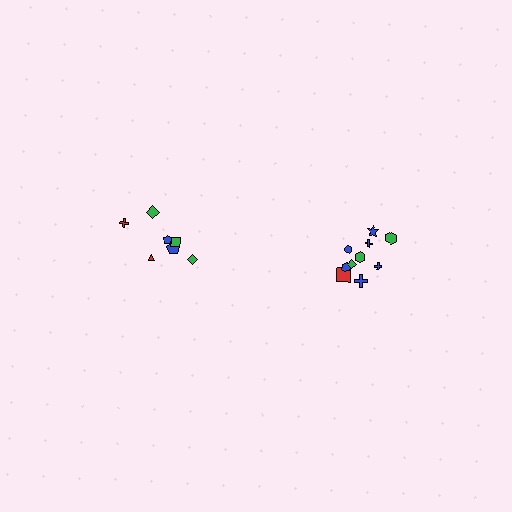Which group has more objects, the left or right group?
The right group.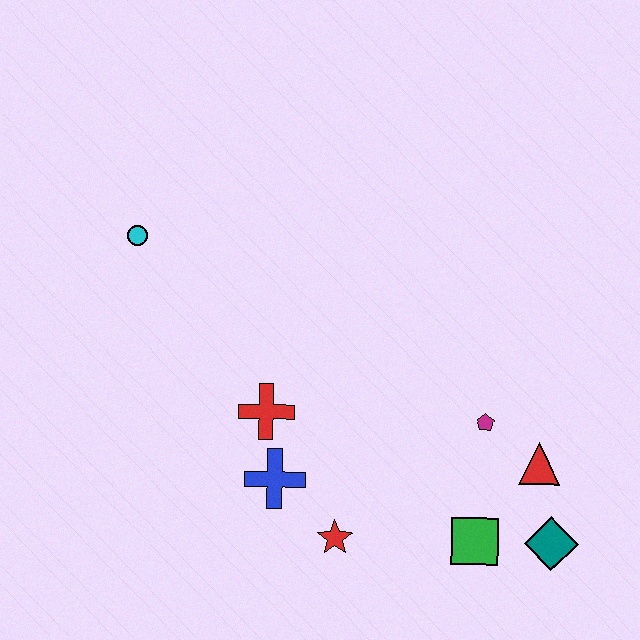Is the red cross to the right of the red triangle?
No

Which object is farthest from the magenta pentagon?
The cyan circle is farthest from the magenta pentagon.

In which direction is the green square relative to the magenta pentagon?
The green square is below the magenta pentagon.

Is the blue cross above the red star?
Yes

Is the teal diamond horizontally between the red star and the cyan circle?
No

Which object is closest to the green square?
The teal diamond is closest to the green square.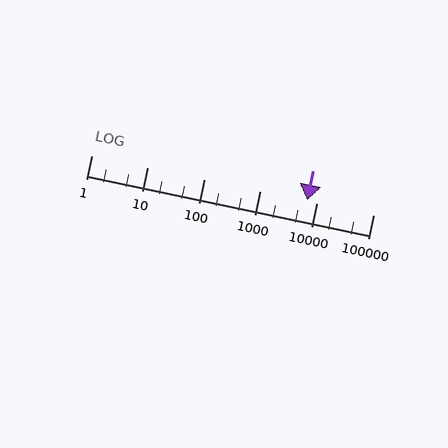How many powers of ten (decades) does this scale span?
The scale spans 5 decades, from 1 to 100000.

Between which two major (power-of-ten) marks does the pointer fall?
The pointer is between 1000 and 10000.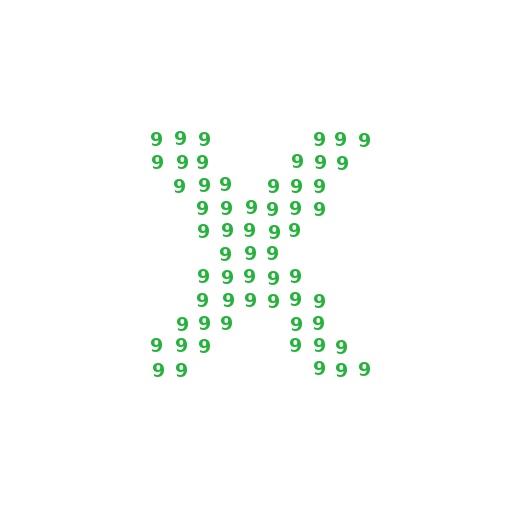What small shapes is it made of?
It is made of small digit 9's.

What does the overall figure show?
The overall figure shows the letter X.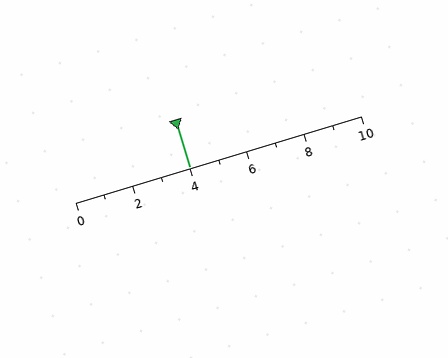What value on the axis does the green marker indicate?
The marker indicates approximately 4.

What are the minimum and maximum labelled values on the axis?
The axis runs from 0 to 10.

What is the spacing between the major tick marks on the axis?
The major ticks are spaced 2 apart.